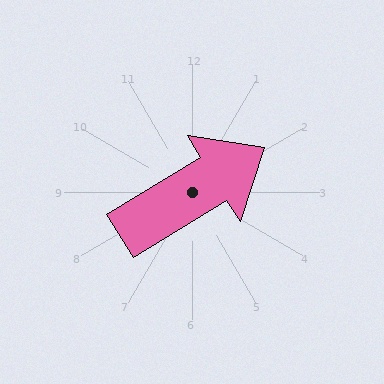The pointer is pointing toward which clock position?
Roughly 2 o'clock.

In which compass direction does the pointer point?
Northeast.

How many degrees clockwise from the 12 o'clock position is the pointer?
Approximately 59 degrees.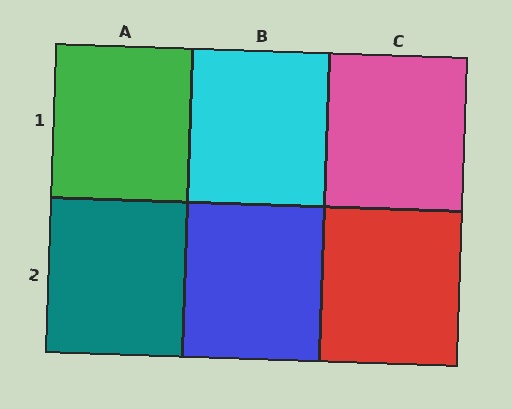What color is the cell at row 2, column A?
Teal.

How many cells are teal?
1 cell is teal.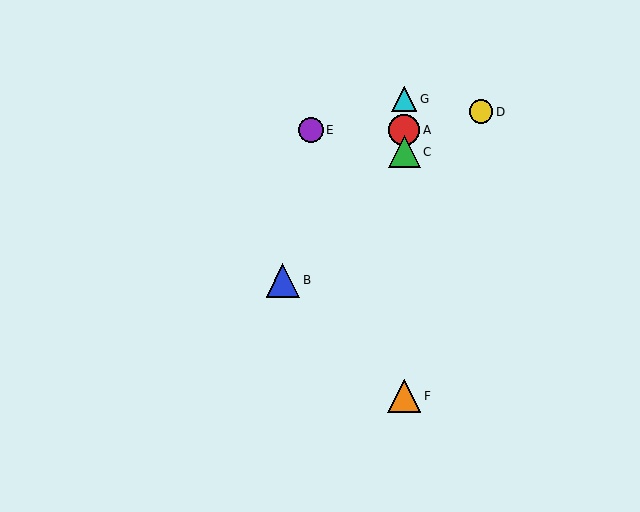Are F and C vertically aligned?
Yes, both are at x≈404.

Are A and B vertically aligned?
No, A is at x≈404 and B is at x≈283.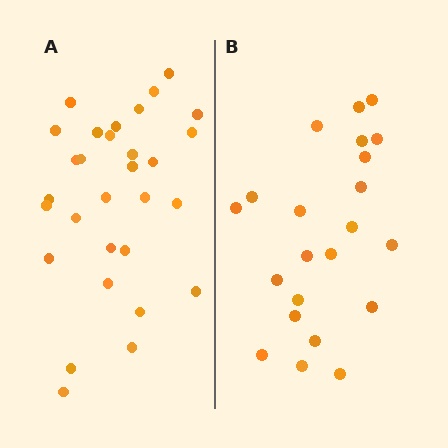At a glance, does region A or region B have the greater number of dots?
Region A (the left region) has more dots.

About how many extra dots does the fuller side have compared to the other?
Region A has roughly 8 or so more dots than region B.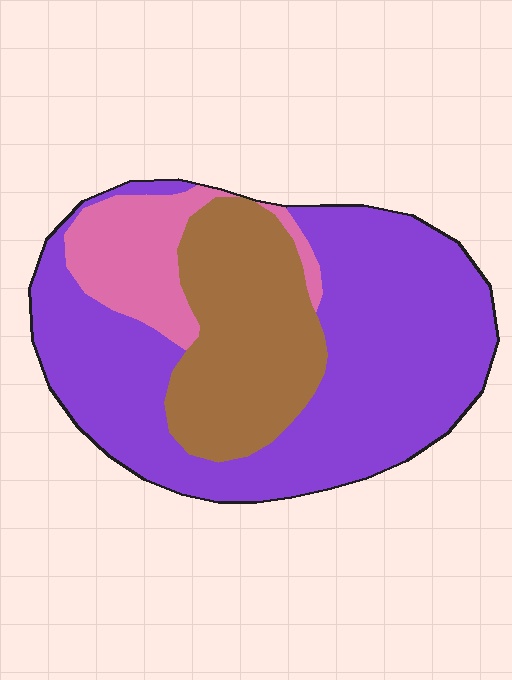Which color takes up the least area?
Pink, at roughly 15%.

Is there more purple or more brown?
Purple.